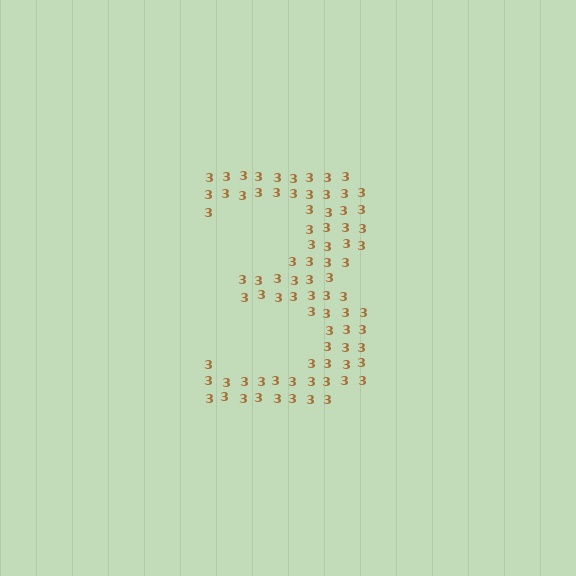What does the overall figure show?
The overall figure shows the digit 3.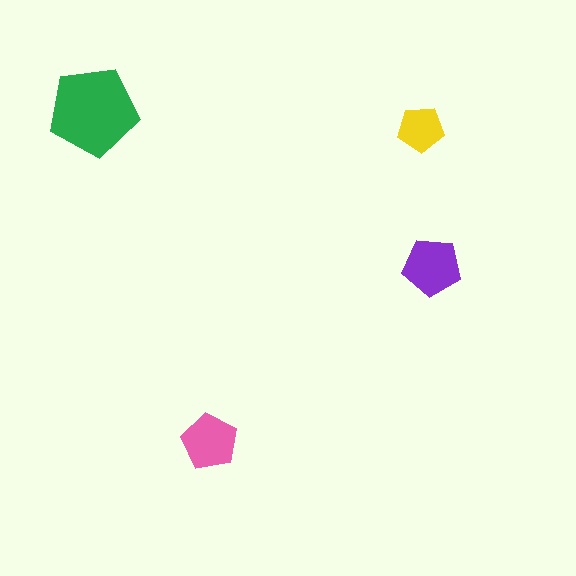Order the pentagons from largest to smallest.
the green one, the purple one, the pink one, the yellow one.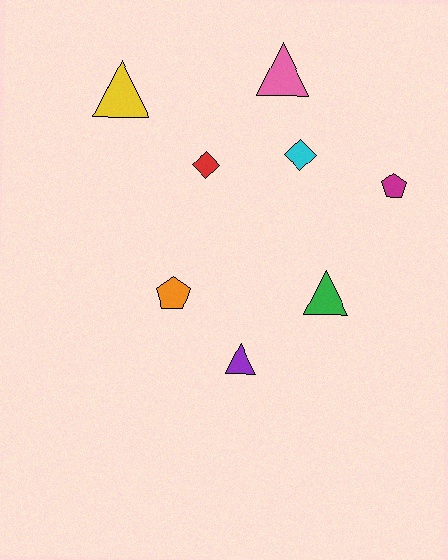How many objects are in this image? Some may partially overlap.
There are 8 objects.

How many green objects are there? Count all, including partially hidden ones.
There is 1 green object.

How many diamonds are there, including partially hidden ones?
There are 2 diamonds.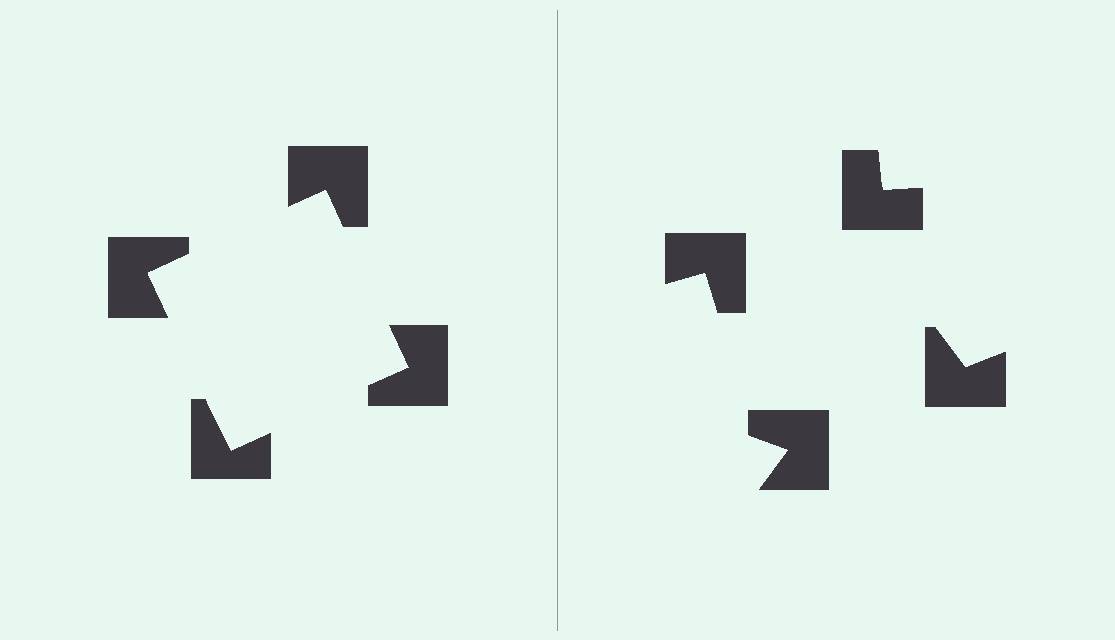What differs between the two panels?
The notched squares are positioned identically on both sides; only the wedge orientations differ. On the left they align to a square; on the right they are misaligned.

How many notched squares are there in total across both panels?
8 — 4 on each side.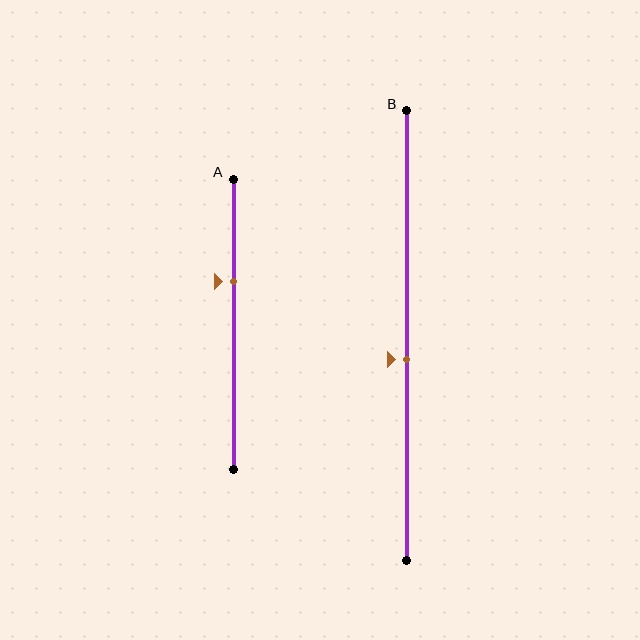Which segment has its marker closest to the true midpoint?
Segment B has its marker closest to the true midpoint.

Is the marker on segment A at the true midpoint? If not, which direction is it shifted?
No, the marker on segment A is shifted upward by about 15% of the segment length.